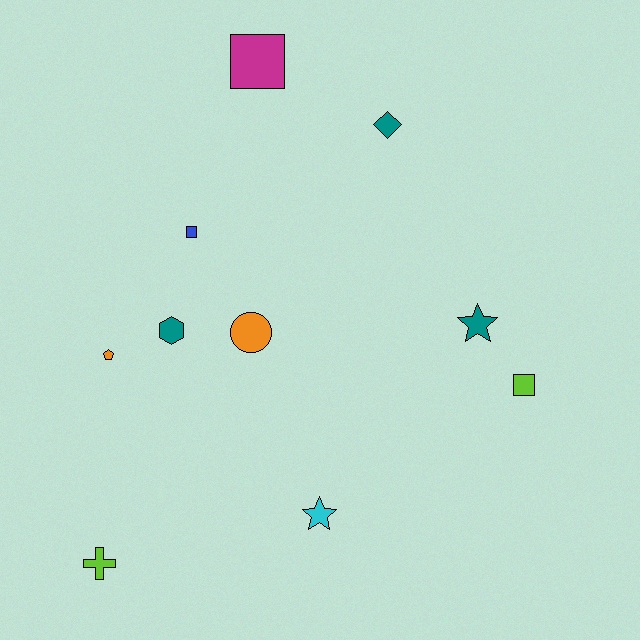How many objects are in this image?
There are 10 objects.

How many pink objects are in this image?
There are no pink objects.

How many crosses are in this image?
There is 1 cross.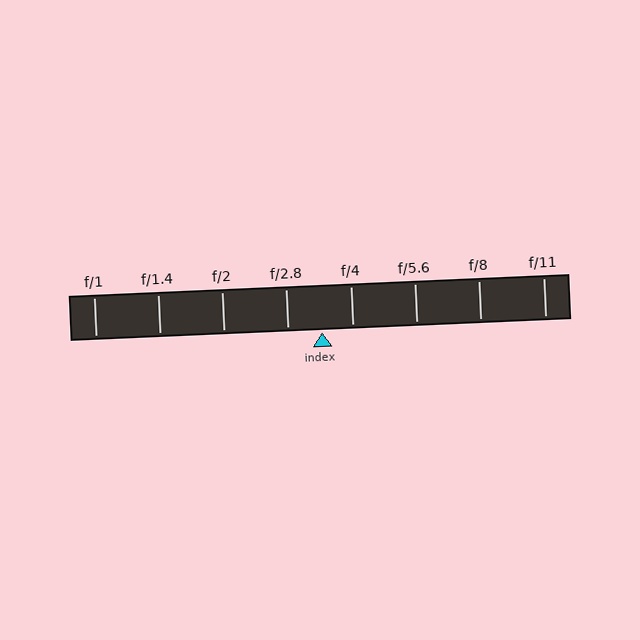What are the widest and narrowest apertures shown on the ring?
The widest aperture shown is f/1 and the narrowest is f/11.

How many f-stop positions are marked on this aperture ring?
There are 8 f-stop positions marked.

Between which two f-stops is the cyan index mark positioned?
The index mark is between f/2.8 and f/4.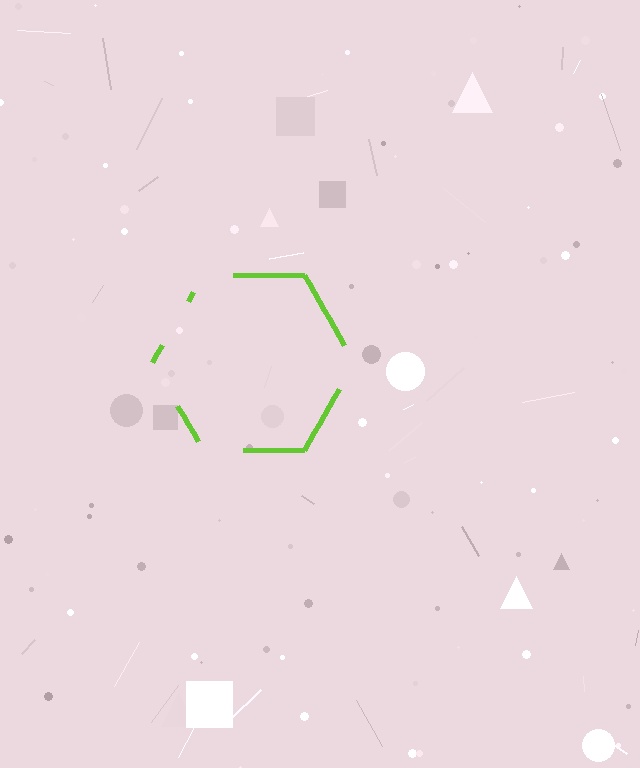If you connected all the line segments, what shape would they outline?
They would outline a hexagon.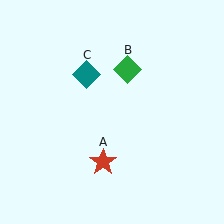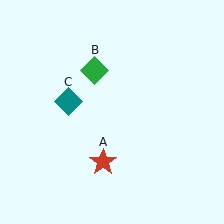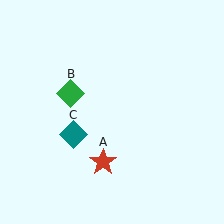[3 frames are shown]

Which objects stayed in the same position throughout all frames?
Red star (object A) remained stationary.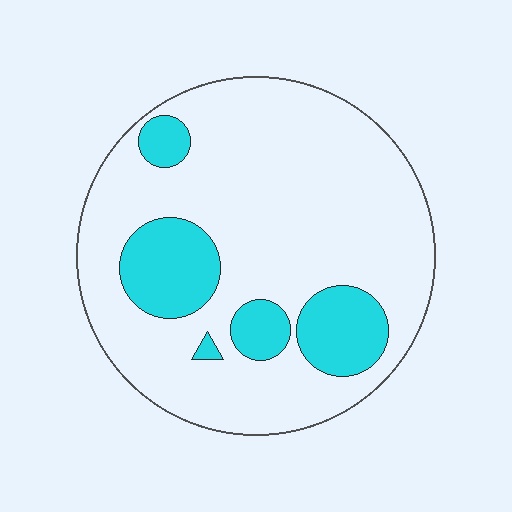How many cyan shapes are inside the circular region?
5.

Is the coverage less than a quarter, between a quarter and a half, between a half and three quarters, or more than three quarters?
Less than a quarter.